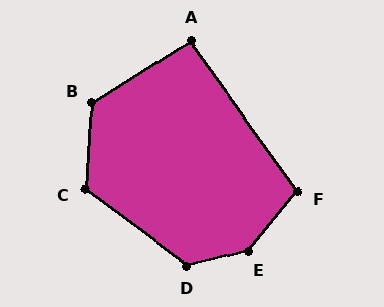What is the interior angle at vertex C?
Approximately 123 degrees (obtuse).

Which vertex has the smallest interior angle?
A, at approximately 93 degrees.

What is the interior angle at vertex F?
Approximately 105 degrees (obtuse).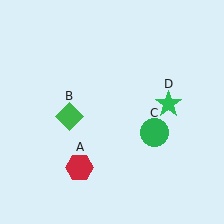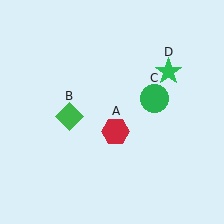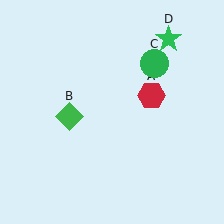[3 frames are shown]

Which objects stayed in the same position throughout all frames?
Green diamond (object B) remained stationary.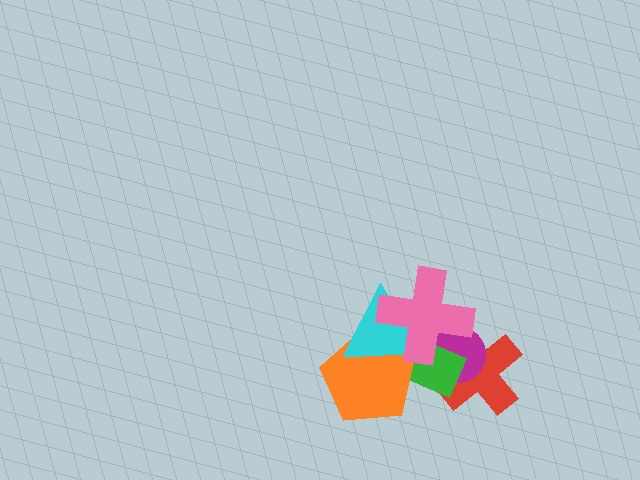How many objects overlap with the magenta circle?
3 objects overlap with the magenta circle.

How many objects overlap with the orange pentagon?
3 objects overlap with the orange pentagon.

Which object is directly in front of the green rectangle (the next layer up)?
The orange pentagon is directly in front of the green rectangle.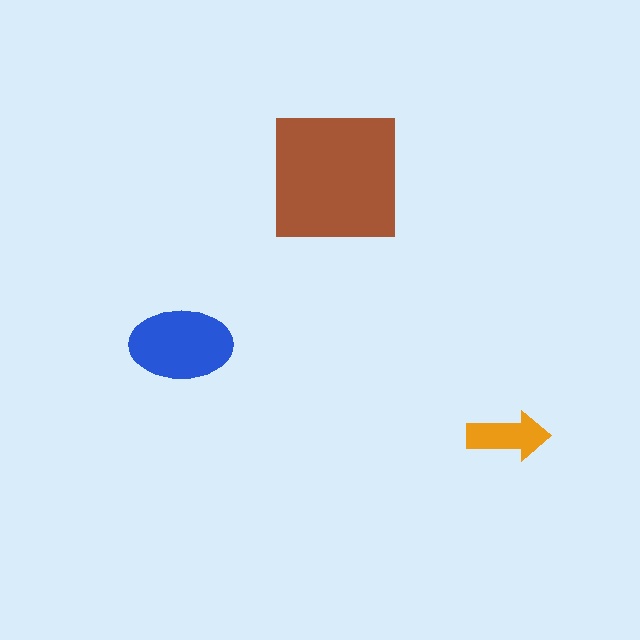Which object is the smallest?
The orange arrow.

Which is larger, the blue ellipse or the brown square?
The brown square.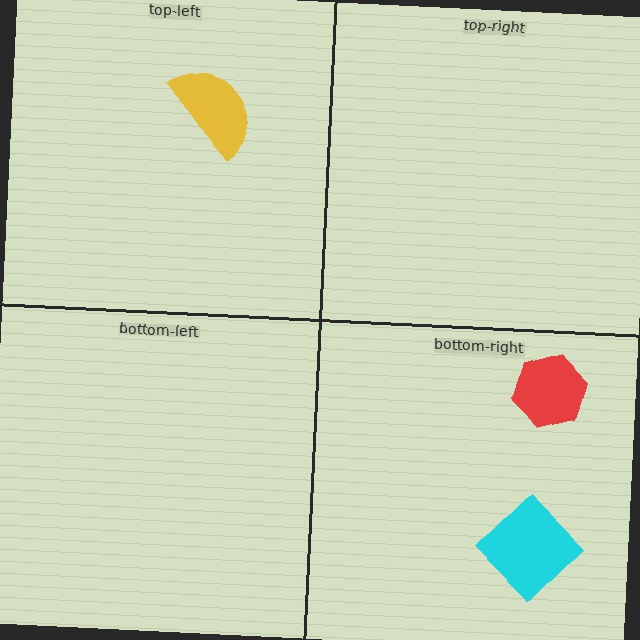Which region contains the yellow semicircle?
The top-left region.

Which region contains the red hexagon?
The bottom-right region.